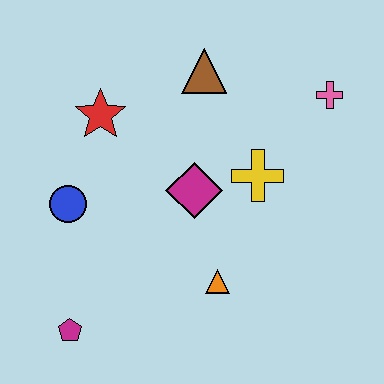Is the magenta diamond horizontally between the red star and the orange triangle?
Yes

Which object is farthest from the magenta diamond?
The magenta pentagon is farthest from the magenta diamond.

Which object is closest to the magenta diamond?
The yellow cross is closest to the magenta diamond.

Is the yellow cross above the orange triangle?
Yes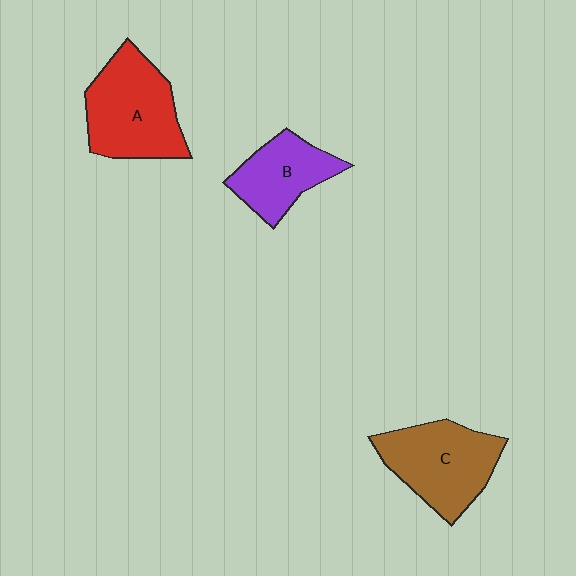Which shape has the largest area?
Shape A (red).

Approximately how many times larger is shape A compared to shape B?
Approximately 1.5 times.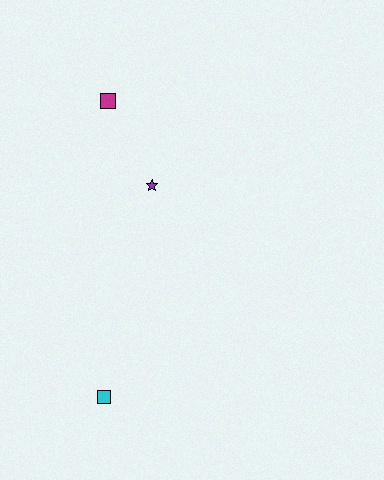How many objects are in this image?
There are 3 objects.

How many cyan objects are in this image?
There is 1 cyan object.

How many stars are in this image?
There is 1 star.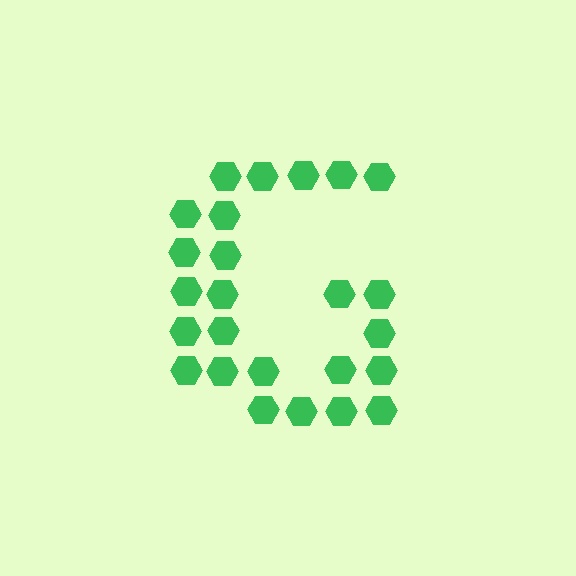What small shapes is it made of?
It is made of small hexagons.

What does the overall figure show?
The overall figure shows the letter G.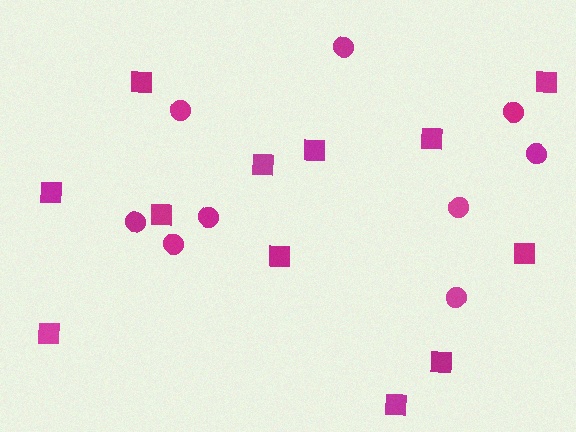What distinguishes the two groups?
There are 2 groups: one group of squares (12) and one group of circles (9).